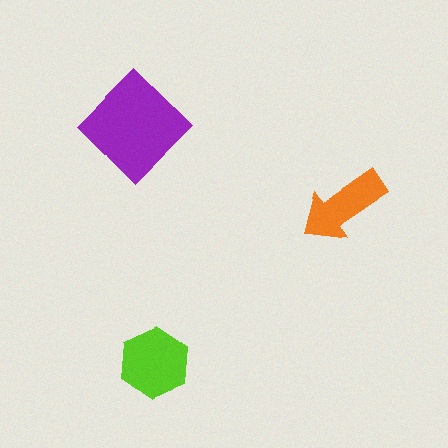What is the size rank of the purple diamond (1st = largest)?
1st.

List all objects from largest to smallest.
The purple diamond, the lime hexagon, the orange arrow.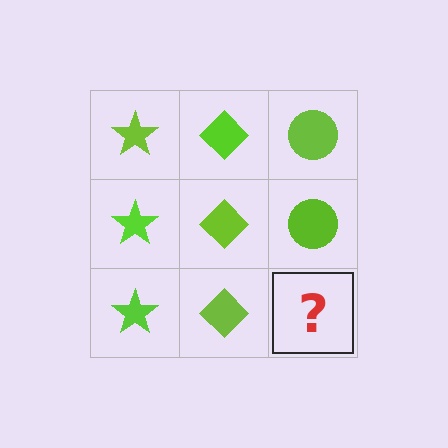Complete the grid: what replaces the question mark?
The question mark should be replaced with a lime circle.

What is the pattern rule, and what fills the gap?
The rule is that each column has a consistent shape. The gap should be filled with a lime circle.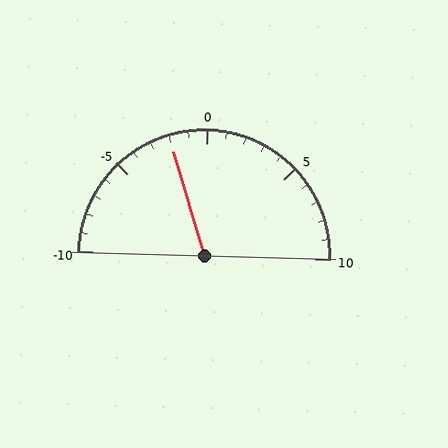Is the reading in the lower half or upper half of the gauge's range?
The reading is in the lower half of the range (-10 to 10).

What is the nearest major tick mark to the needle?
The nearest major tick mark is 0.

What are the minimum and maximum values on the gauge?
The gauge ranges from -10 to 10.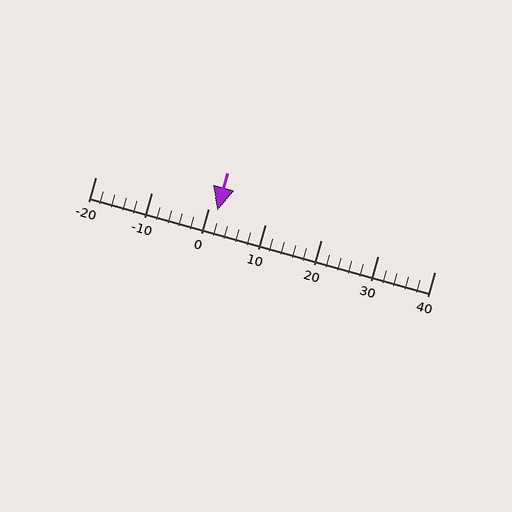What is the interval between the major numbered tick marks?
The major tick marks are spaced 10 units apart.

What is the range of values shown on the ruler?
The ruler shows values from -20 to 40.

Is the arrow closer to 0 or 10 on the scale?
The arrow is closer to 0.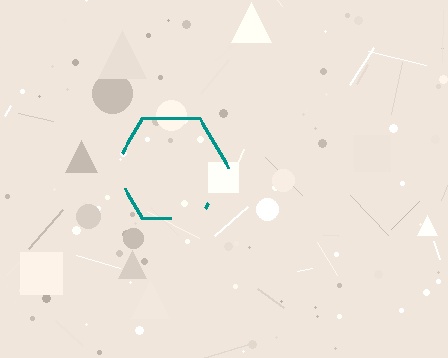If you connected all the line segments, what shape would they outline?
They would outline a hexagon.